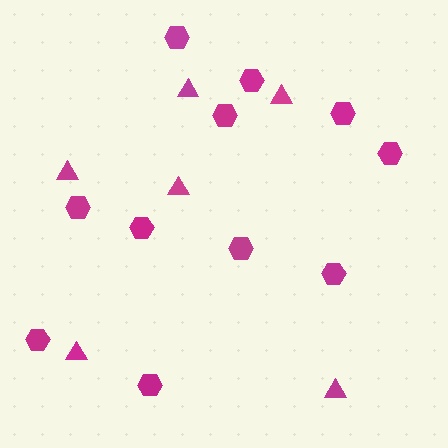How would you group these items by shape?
There are 2 groups: one group of hexagons (11) and one group of triangles (6).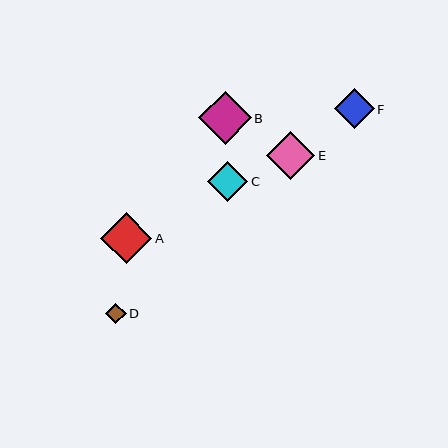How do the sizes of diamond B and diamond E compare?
Diamond B and diamond E are approximately the same size.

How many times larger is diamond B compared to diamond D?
Diamond B is approximately 2.6 times the size of diamond D.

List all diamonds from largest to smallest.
From largest to smallest: B, A, E, C, F, D.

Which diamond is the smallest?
Diamond D is the smallest with a size of approximately 20 pixels.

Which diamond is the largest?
Diamond B is the largest with a size of approximately 53 pixels.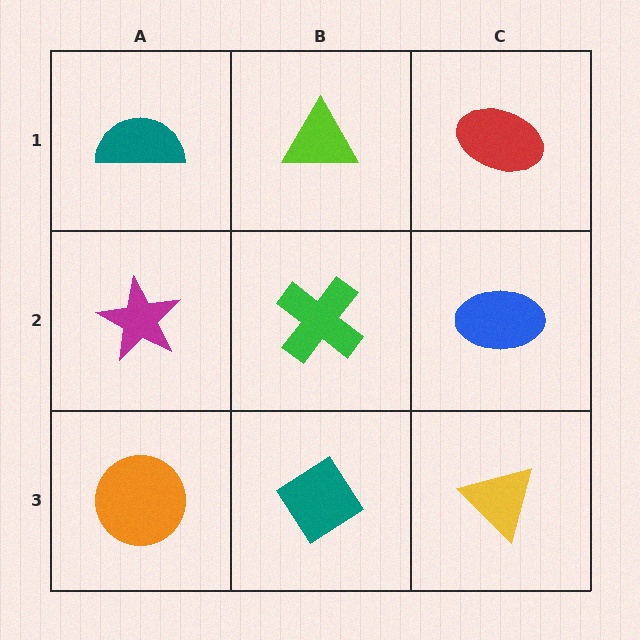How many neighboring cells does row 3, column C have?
2.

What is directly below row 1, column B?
A green cross.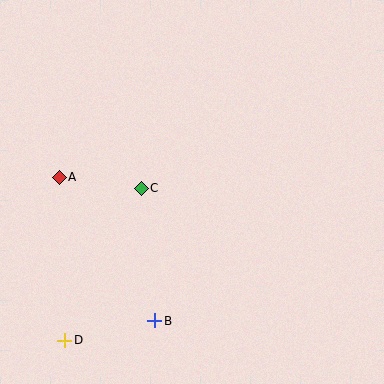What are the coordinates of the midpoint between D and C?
The midpoint between D and C is at (103, 264).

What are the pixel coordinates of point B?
Point B is at (155, 321).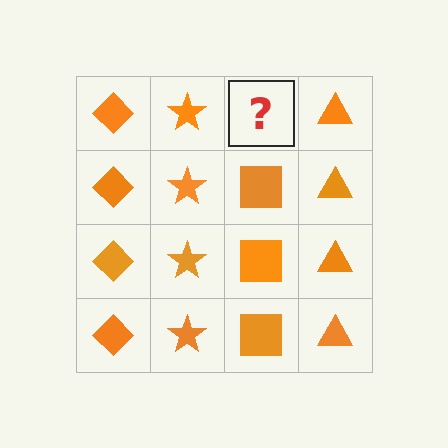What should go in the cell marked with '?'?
The missing cell should contain an orange square.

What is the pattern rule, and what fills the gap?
The rule is that each column has a consistent shape. The gap should be filled with an orange square.